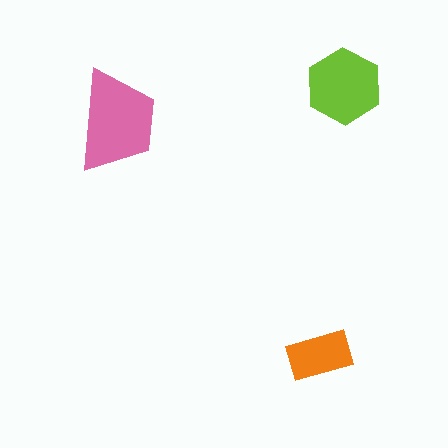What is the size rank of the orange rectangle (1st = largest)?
3rd.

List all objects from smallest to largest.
The orange rectangle, the lime hexagon, the pink trapezoid.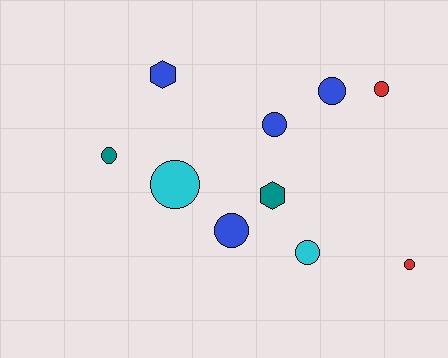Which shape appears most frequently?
Circle, with 8 objects.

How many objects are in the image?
There are 10 objects.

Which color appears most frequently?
Blue, with 4 objects.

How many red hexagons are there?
There are no red hexagons.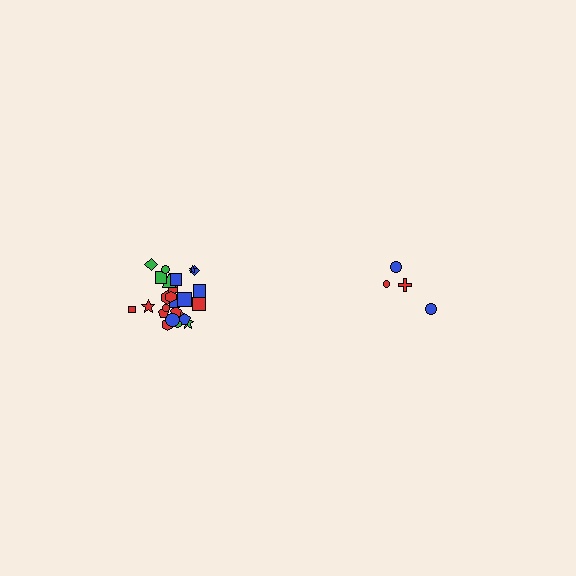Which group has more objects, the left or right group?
The left group.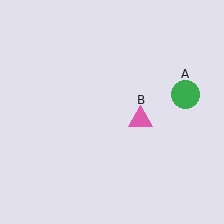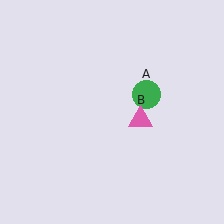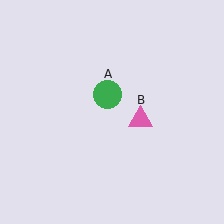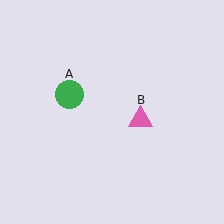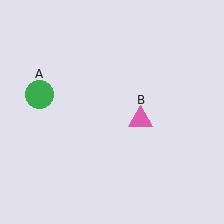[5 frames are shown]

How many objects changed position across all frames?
1 object changed position: green circle (object A).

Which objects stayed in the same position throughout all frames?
Pink triangle (object B) remained stationary.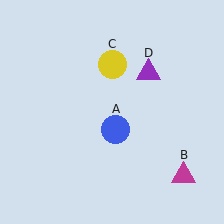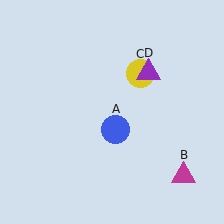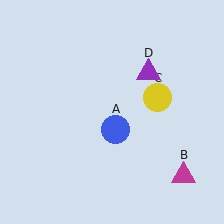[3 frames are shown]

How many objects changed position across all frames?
1 object changed position: yellow circle (object C).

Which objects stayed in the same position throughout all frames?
Blue circle (object A) and magenta triangle (object B) and purple triangle (object D) remained stationary.